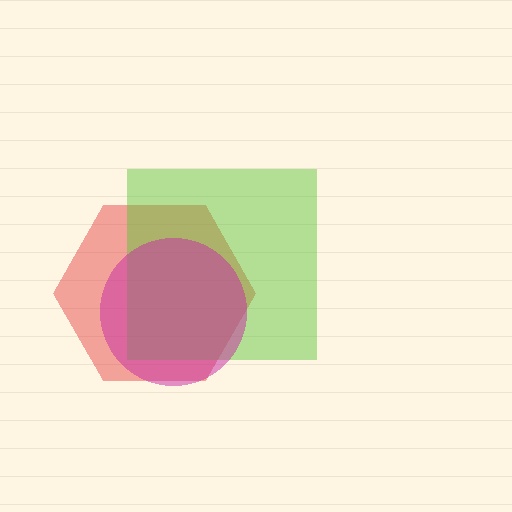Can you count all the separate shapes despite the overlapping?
Yes, there are 3 separate shapes.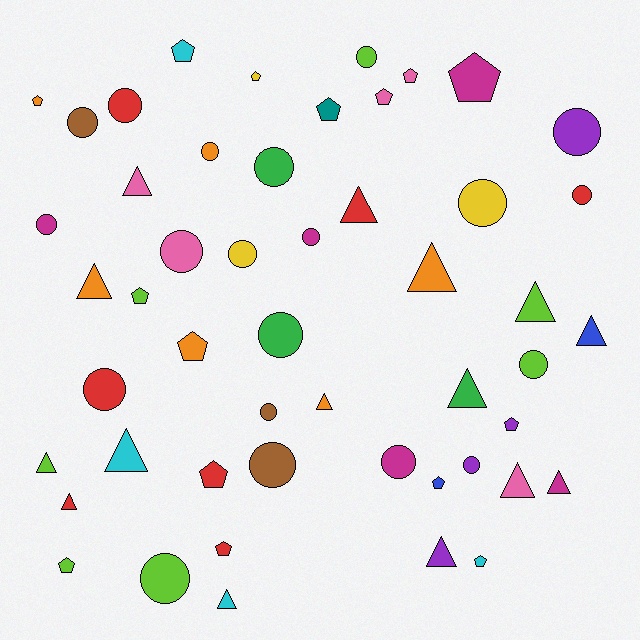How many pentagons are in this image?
There are 15 pentagons.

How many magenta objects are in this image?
There are 5 magenta objects.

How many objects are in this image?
There are 50 objects.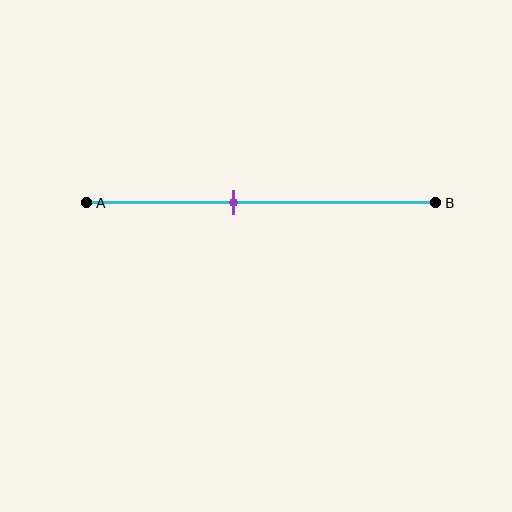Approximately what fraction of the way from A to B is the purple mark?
The purple mark is approximately 40% of the way from A to B.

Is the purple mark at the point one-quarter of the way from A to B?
No, the mark is at about 40% from A, not at the 25% one-quarter point.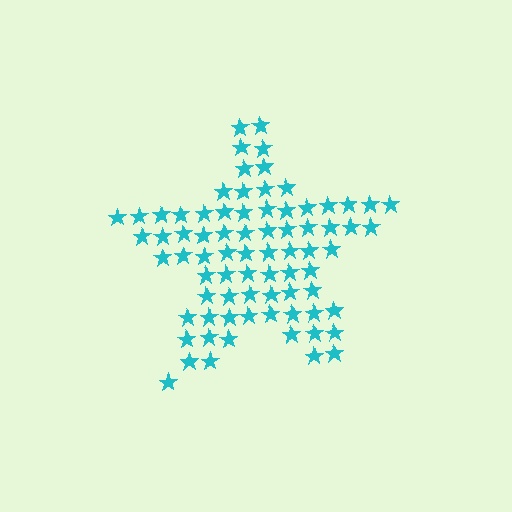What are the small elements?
The small elements are stars.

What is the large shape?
The large shape is a star.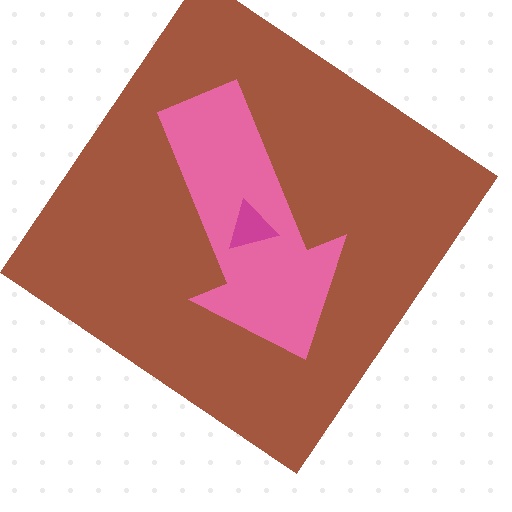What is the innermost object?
The magenta triangle.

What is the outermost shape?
The brown diamond.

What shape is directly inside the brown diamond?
The pink arrow.